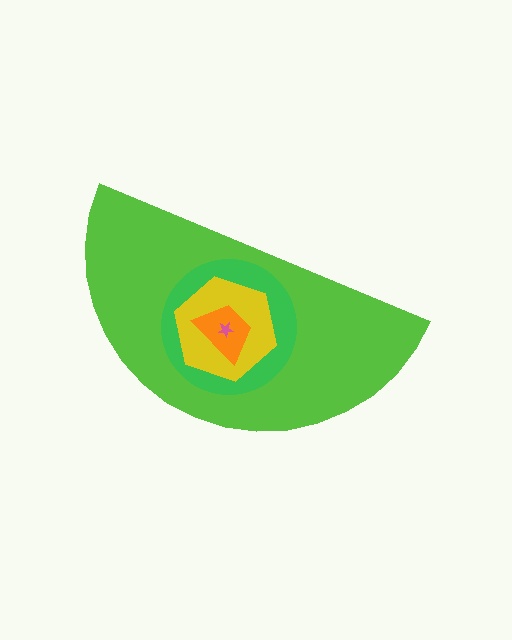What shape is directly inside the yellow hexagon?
The orange trapezoid.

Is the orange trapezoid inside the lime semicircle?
Yes.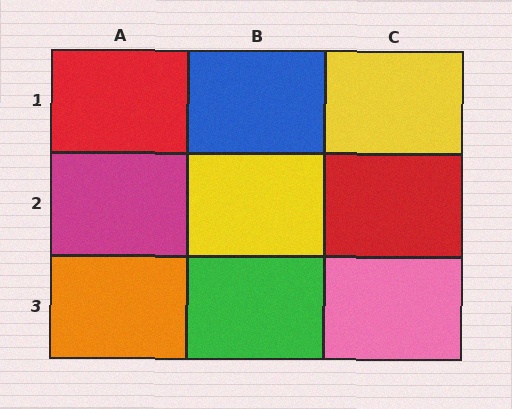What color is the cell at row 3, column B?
Green.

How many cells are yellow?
2 cells are yellow.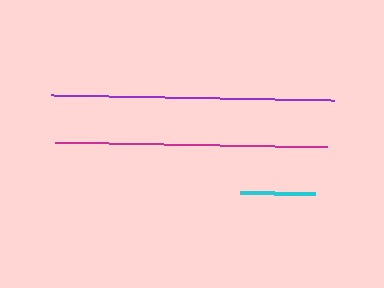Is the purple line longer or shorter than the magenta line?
The purple line is longer than the magenta line.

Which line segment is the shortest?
The cyan line is the shortest at approximately 75 pixels.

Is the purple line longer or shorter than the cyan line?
The purple line is longer than the cyan line.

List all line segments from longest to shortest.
From longest to shortest: purple, magenta, cyan.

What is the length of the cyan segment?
The cyan segment is approximately 75 pixels long.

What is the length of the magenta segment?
The magenta segment is approximately 271 pixels long.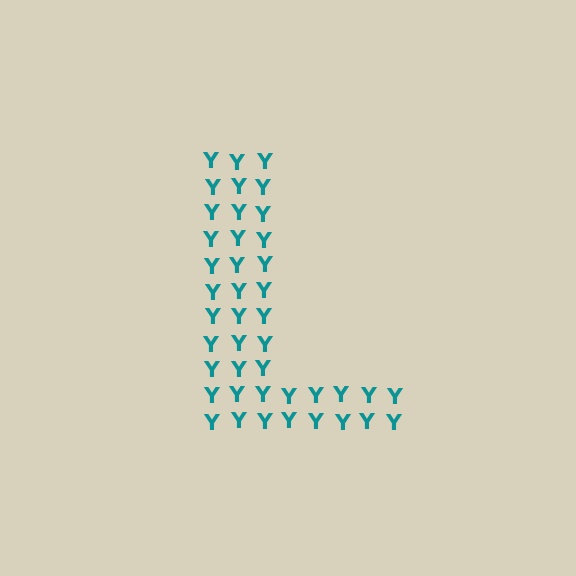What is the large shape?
The large shape is the letter L.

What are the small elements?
The small elements are letter Y's.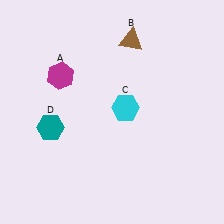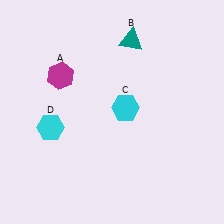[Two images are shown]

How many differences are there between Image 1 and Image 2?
There are 2 differences between the two images.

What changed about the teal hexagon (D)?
In Image 1, D is teal. In Image 2, it changed to cyan.